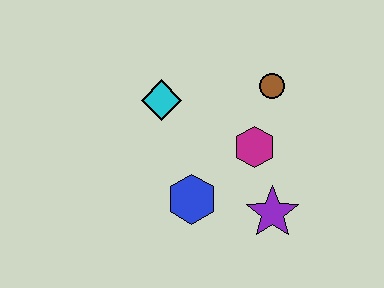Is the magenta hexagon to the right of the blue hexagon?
Yes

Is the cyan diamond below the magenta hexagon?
No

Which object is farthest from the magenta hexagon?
The cyan diamond is farthest from the magenta hexagon.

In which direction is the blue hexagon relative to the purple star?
The blue hexagon is to the left of the purple star.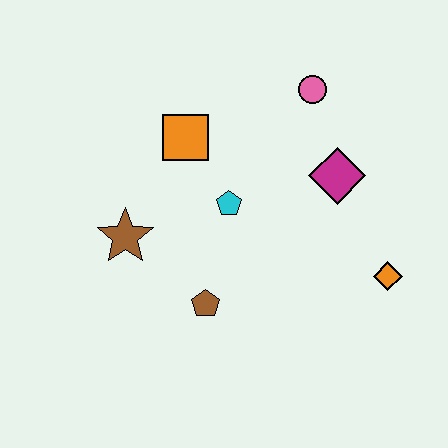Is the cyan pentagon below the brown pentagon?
No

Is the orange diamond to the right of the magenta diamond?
Yes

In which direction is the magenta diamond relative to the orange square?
The magenta diamond is to the right of the orange square.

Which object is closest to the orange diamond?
The magenta diamond is closest to the orange diamond.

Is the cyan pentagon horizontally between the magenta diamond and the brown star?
Yes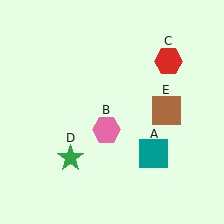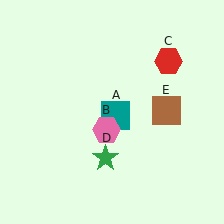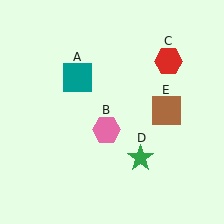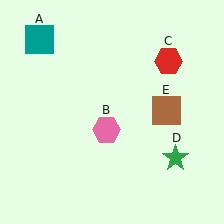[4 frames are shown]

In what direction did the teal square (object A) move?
The teal square (object A) moved up and to the left.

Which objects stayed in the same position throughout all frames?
Pink hexagon (object B) and red hexagon (object C) and brown square (object E) remained stationary.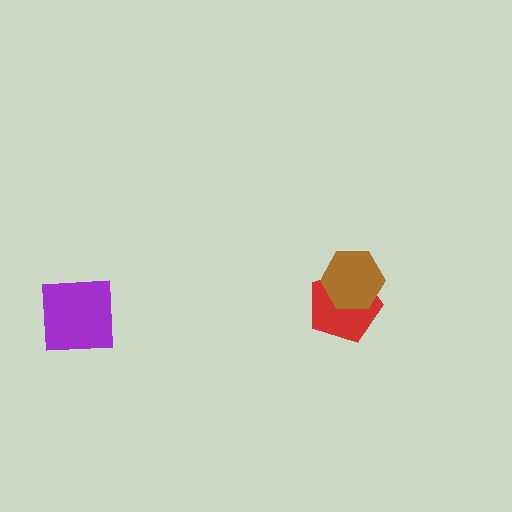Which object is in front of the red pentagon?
The brown hexagon is in front of the red pentagon.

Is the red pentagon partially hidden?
Yes, it is partially covered by another shape.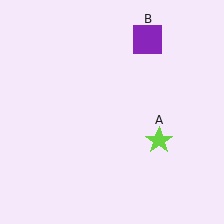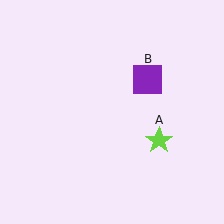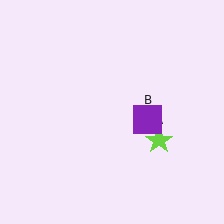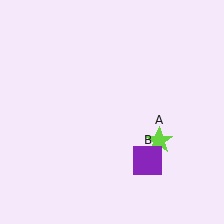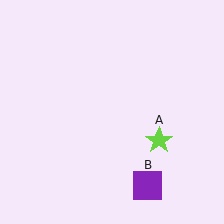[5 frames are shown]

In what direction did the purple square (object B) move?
The purple square (object B) moved down.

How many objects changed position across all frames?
1 object changed position: purple square (object B).